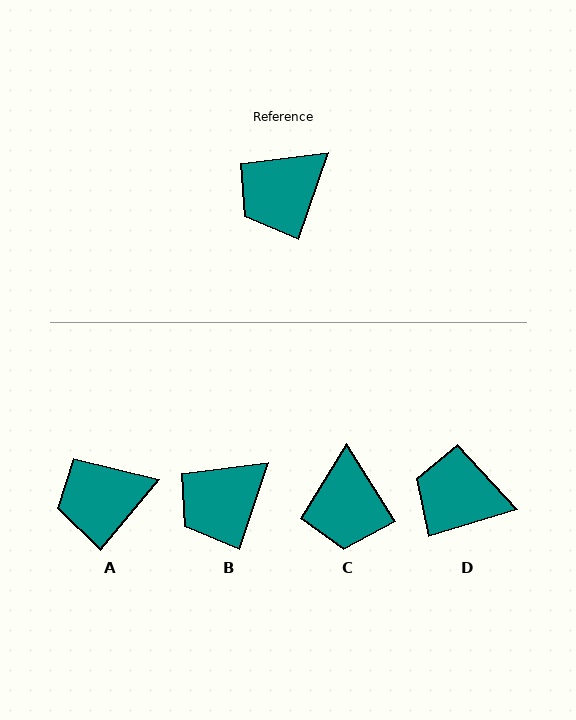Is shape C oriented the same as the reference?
No, it is off by about 51 degrees.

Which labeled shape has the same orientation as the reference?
B.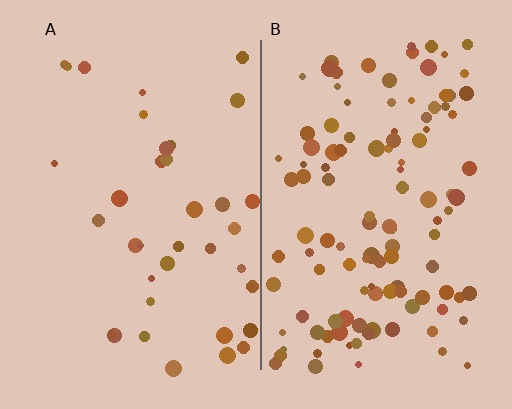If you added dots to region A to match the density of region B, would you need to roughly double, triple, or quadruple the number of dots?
Approximately triple.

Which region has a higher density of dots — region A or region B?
B (the right).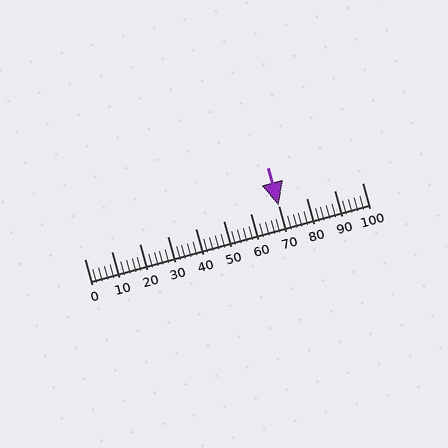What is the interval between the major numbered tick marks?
The major tick marks are spaced 10 units apart.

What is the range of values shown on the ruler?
The ruler shows values from 0 to 100.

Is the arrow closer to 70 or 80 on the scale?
The arrow is closer to 70.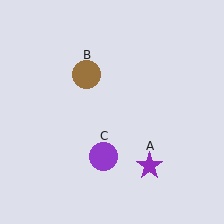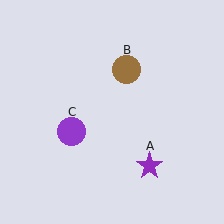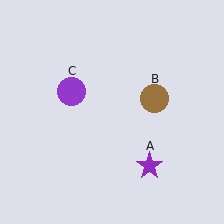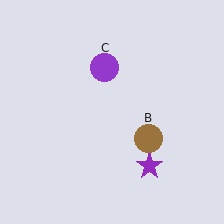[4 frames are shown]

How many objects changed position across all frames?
2 objects changed position: brown circle (object B), purple circle (object C).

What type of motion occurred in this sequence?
The brown circle (object B), purple circle (object C) rotated clockwise around the center of the scene.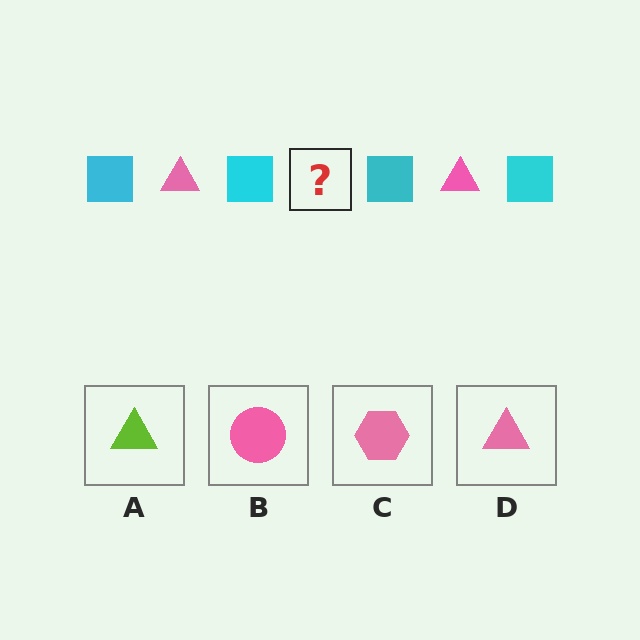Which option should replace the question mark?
Option D.